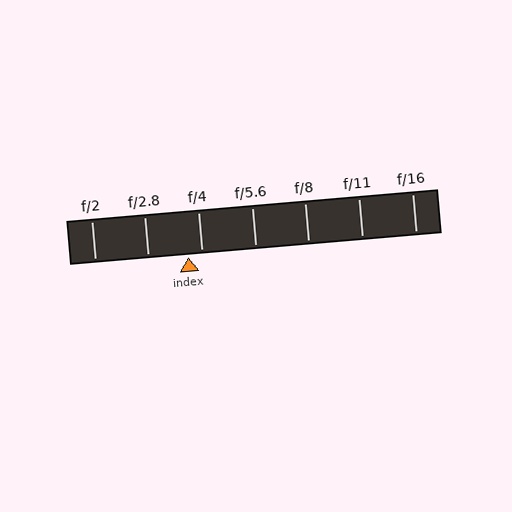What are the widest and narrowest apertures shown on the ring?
The widest aperture shown is f/2 and the narrowest is f/16.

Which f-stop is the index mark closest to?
The index mark is closest to f/4.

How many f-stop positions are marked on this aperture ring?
There are 7 f-stop positions marked.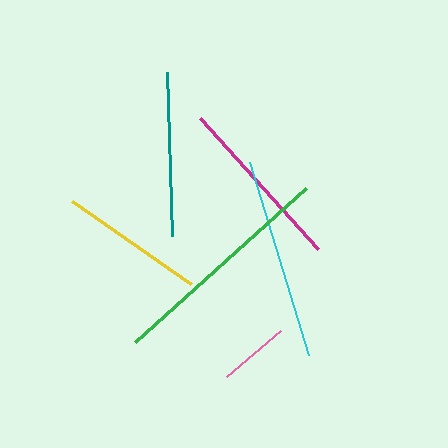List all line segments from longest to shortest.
From longest to shortest: green, cyan, magenta, teal, yellow, pink.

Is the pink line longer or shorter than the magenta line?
The magenta line is longer than the pink line.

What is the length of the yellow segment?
The yellow segment is approximately 145 pixels long.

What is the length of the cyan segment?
The cyan segment is approximately 201 pixels long.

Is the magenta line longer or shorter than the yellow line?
The magenta line is longer than the yellow line.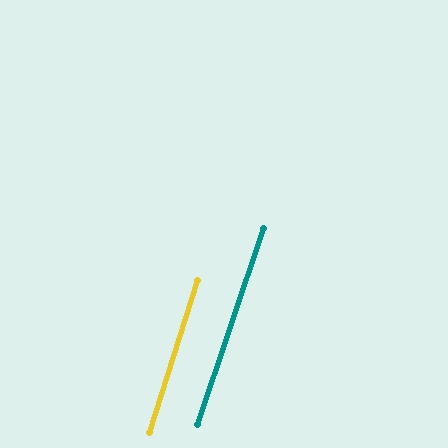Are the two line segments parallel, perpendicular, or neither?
Parallel — their directions differ by only 0.9°.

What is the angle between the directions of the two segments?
Approximately 1 degree.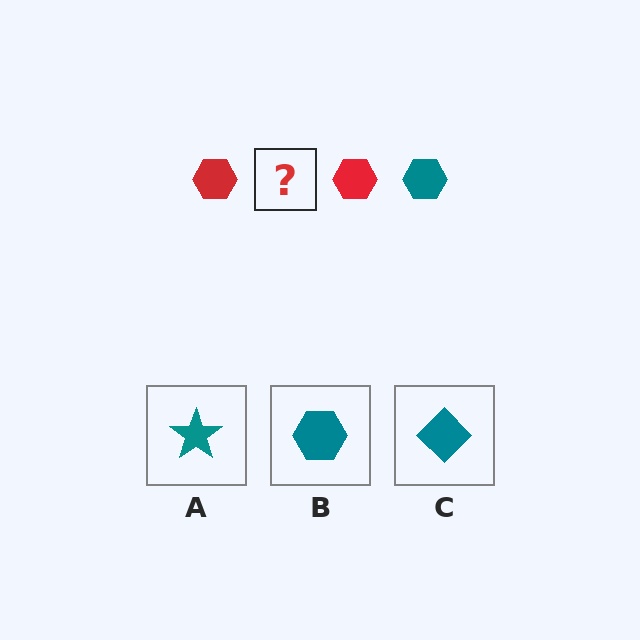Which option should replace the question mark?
Option B.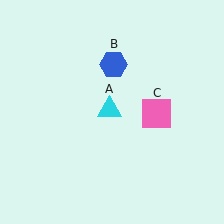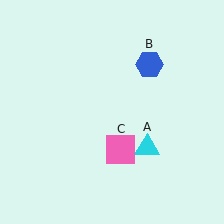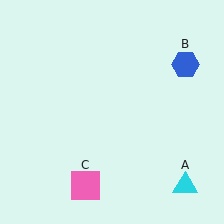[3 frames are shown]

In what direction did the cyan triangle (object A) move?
The cyan triangle (object A) moved down and to the right.